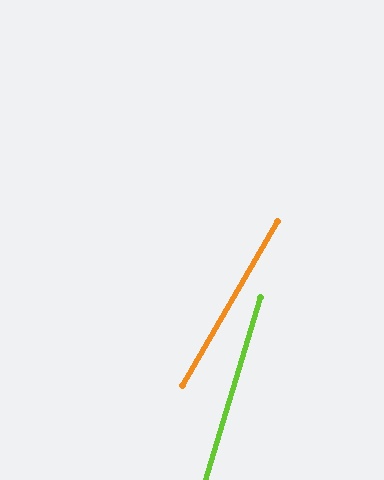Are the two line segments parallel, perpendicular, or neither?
Neither parallel nor perpendicular — they differ by about 14°.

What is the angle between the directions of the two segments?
Approximately 14 degrees.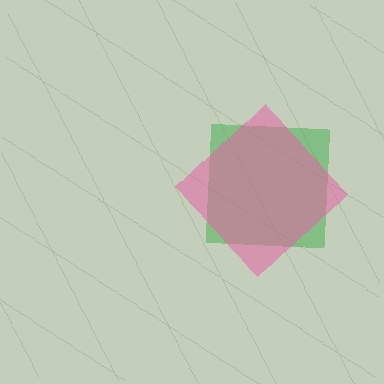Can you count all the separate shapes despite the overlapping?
Yes, there are 2 separate shapes.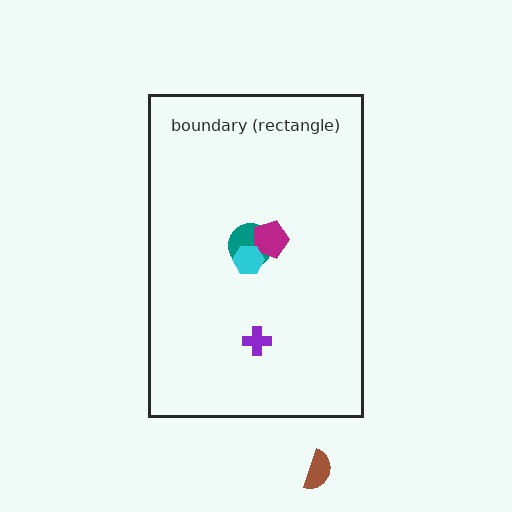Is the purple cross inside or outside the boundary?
Inside.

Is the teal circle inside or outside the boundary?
Inside.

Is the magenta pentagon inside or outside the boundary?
Inside.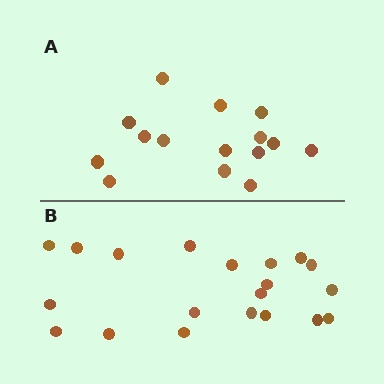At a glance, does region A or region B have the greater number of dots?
Region B (the bottom region) has more dots.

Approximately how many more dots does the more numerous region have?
Region B has about 5 more dots than region A.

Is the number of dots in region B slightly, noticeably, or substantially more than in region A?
Region B has noticeably more, but not dramatically so. The ratio is roughly 1.3 to 1.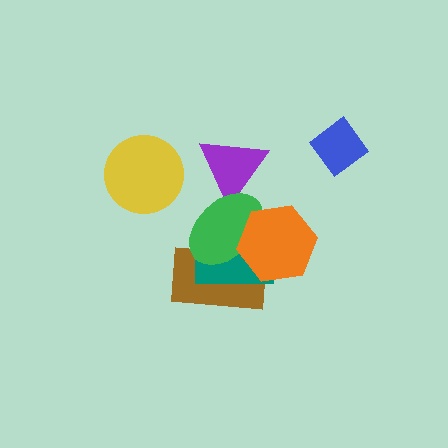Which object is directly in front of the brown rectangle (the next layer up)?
The teal rectangle is directly in front of the brown rectangle.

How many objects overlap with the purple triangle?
1 object overlaps with the purple triangle.